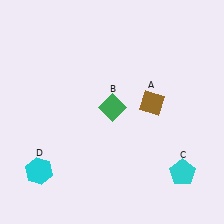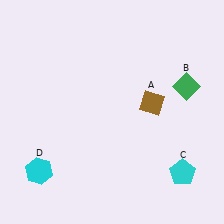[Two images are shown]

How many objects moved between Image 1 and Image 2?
1 object moved between the two images.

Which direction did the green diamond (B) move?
The green diamond (B) moved right.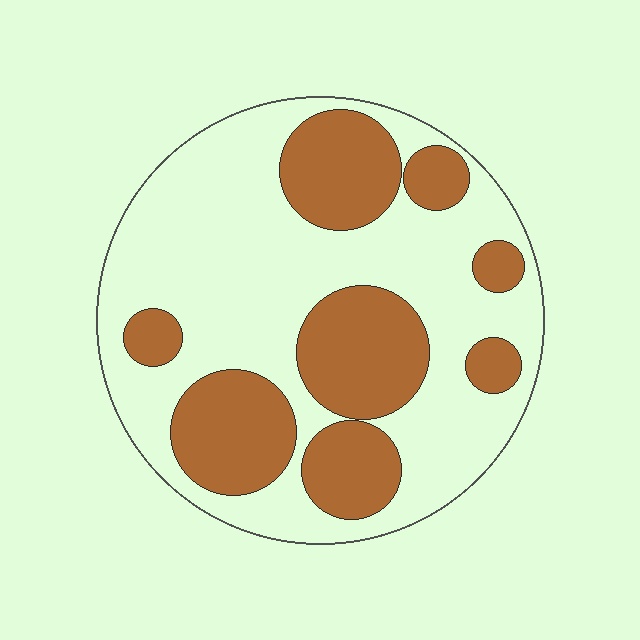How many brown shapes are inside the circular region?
8.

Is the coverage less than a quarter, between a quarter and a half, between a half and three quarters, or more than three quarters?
Between a quarter and a half.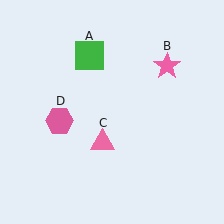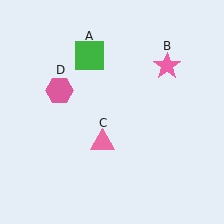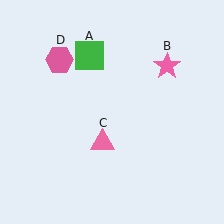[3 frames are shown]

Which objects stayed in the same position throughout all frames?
Green square (object A) and pink star (object B) and pink triangle (object C) remained stationary.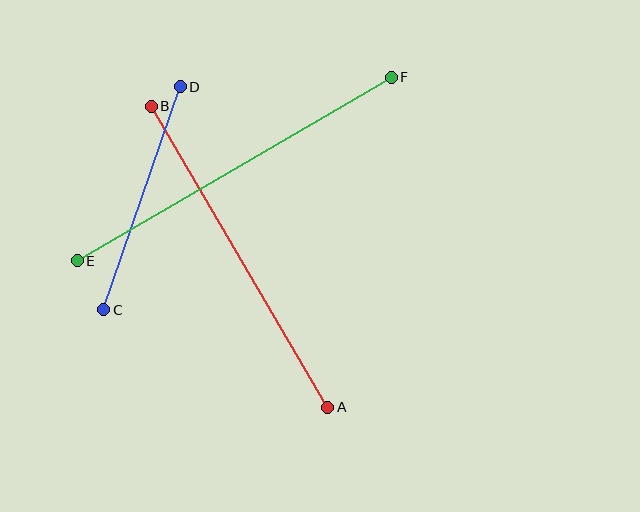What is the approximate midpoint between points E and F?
The midpoint is at approximately (234, 169) pixels.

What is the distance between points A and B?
The distance is approximately 349 pixels.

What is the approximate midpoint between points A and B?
The midpoint is at approximately (240, 257) pixels.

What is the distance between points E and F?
The distance is approximately 363 pixels.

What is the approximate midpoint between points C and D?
The midpoint is at approximately (142, 198) pixels.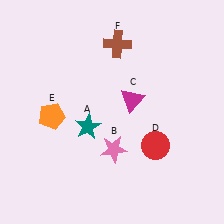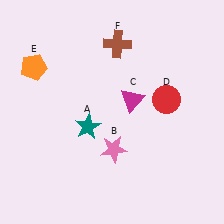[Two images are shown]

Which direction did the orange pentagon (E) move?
The orange pentagon (E) moved up.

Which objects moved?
The objects that moved are: the red circle (D), the orange pentagon (E).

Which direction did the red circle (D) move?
The red circle (D) moved up.